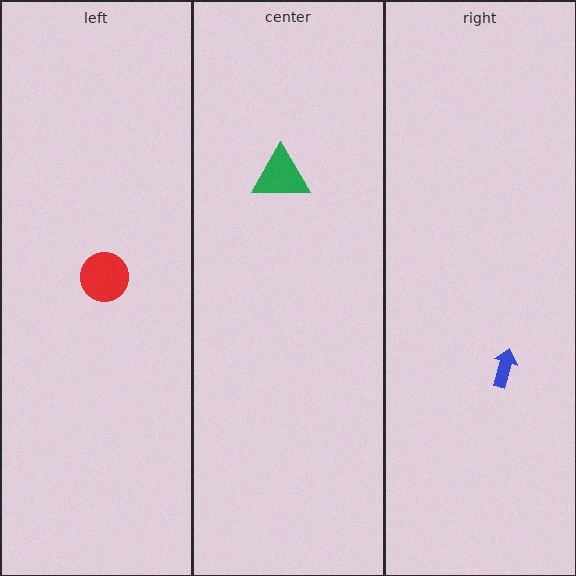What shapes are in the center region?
The green triangle.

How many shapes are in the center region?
1.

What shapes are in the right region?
The blue arrow.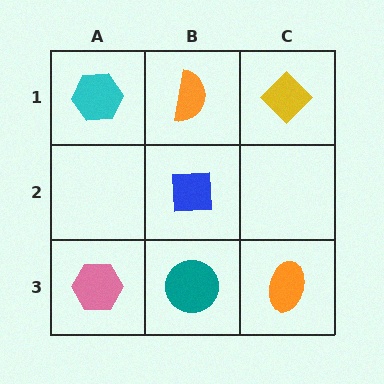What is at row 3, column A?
A pink hexagon.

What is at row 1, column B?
An orange semicircle.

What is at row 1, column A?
A cyan hexagon.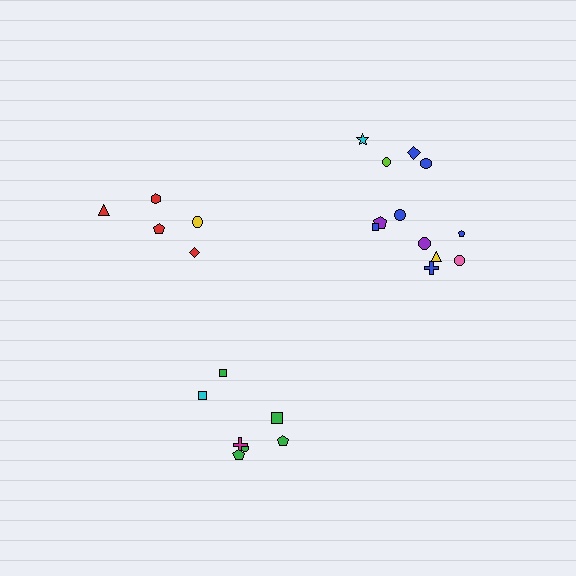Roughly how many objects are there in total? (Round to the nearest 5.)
Roughly 25 objects in total.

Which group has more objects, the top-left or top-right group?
The top-right group.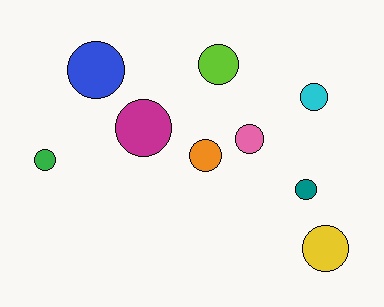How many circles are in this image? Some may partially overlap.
There are 9 circles.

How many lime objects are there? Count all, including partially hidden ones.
There is 1 lime object.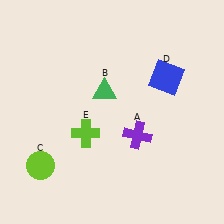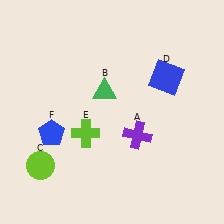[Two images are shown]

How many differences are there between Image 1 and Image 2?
There is 1 difference between the two images.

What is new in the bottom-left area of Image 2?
A blue pentagon (F) was added in the bottom-left area of Image 2.